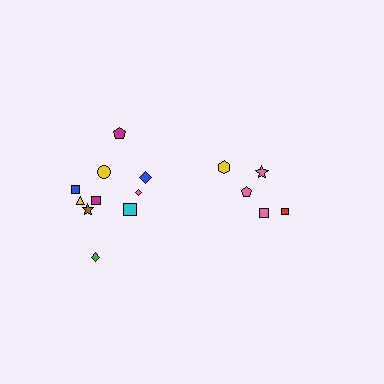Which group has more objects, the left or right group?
The left group.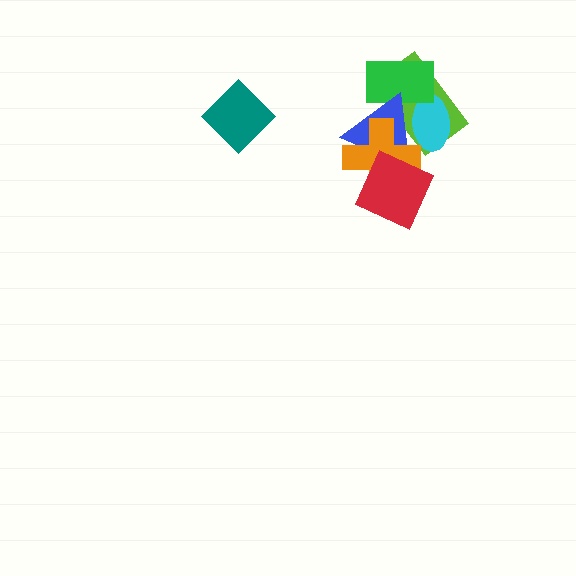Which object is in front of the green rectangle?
The blue triangle is in front of the green rectangle.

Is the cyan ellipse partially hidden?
Yes, it is partially covered by another shape.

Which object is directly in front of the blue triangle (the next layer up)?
The orange cross is directly in front of the blue triangle.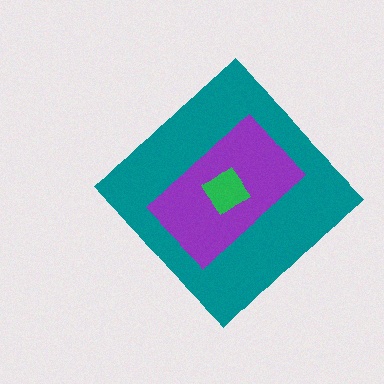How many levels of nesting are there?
3.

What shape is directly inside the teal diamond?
The purple rectangle.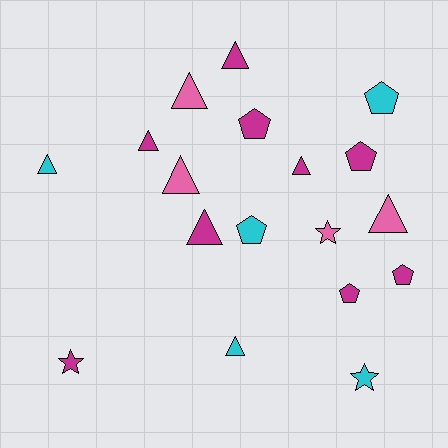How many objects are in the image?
There are 18 objects.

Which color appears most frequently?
Magenta, with 9 objects.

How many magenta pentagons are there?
There are 4 magenta pentagons.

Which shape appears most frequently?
Triangle, with 9 objects.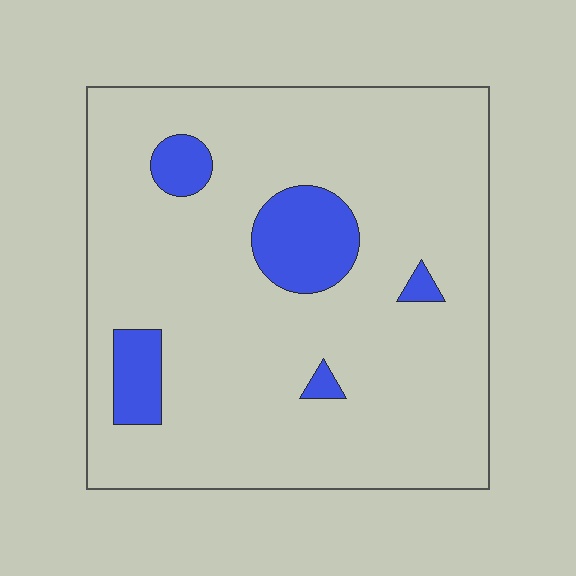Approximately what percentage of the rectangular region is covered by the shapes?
Approximately 10%.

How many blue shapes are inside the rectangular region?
5.